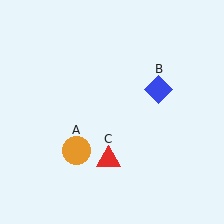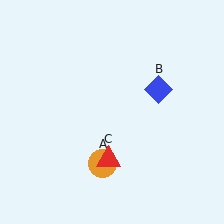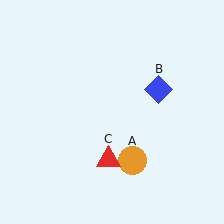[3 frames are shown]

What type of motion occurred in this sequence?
The orange circle (object A) rotated counterclockwise around the center of the scene.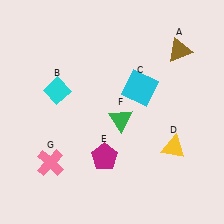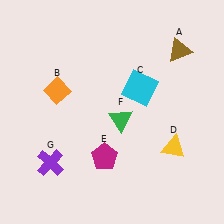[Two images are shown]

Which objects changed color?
B changed from cyan to orange. G changed from pink to purple.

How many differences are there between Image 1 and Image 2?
There are 2 differences between the two images.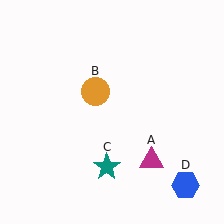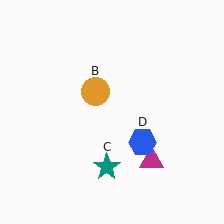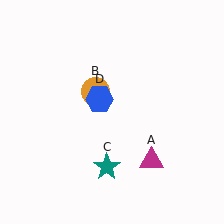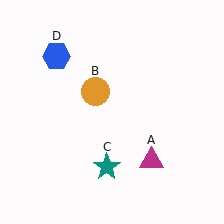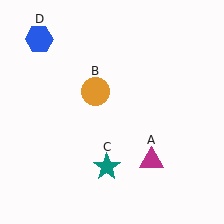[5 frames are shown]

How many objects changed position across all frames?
1 object changed position: blue hexagon (object D).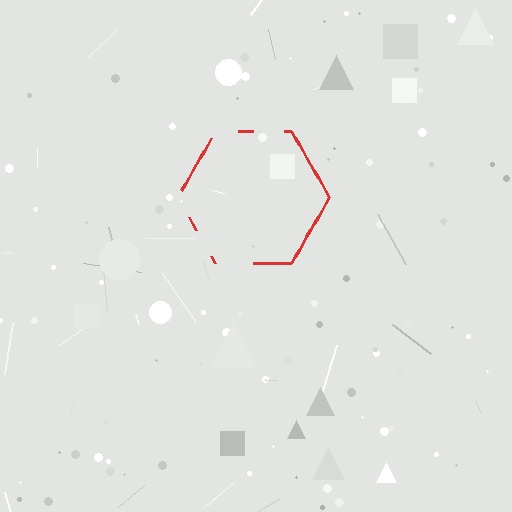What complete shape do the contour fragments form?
The contour fragments form a hexagon.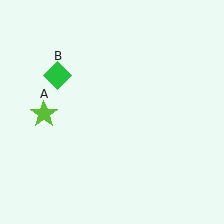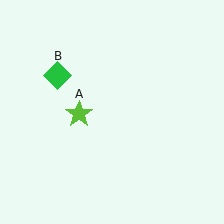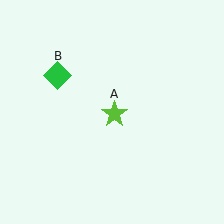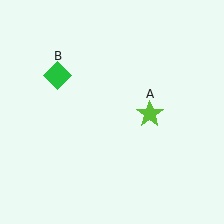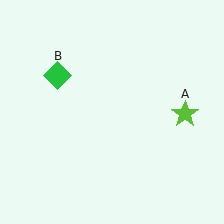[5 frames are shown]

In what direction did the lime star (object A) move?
The lime star (object A) moved right.